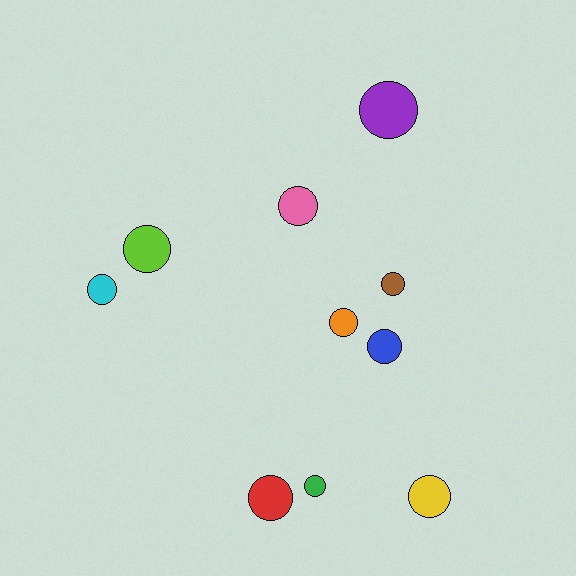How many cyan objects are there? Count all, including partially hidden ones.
There is 1 cyan object.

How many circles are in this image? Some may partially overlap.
There are 10 circles.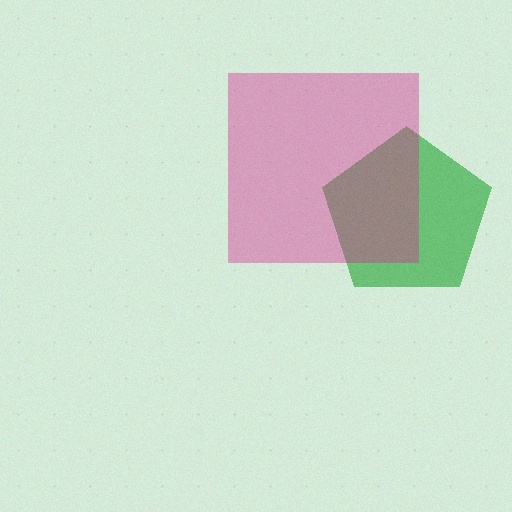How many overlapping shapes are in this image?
There are 2 overlapping shapes in the image.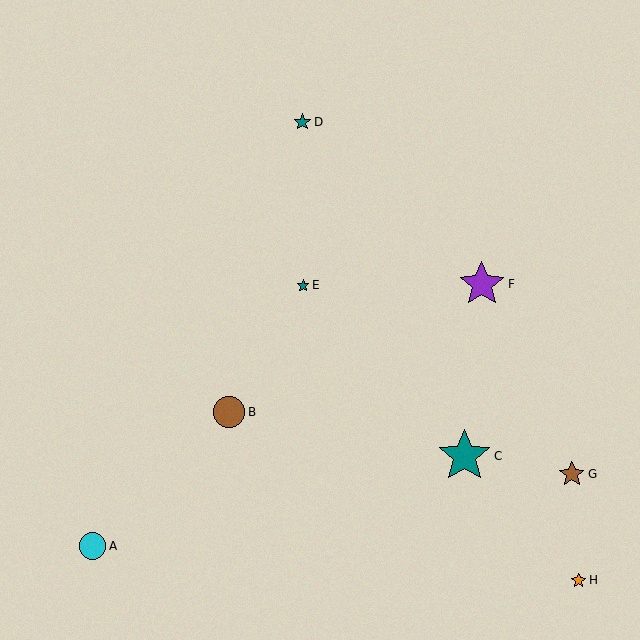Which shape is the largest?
The teal star (labeled C) is the largest.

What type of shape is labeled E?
Shape E is a teal star.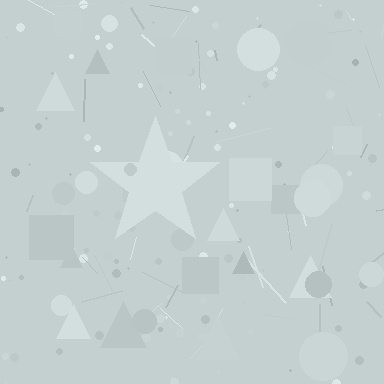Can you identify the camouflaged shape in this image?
The camouflaged shape is a star.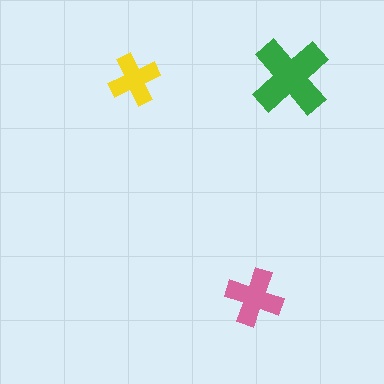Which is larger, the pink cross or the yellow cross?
The pink one.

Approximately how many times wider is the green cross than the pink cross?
About 1.5 times wider.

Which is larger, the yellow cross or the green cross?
The green one.